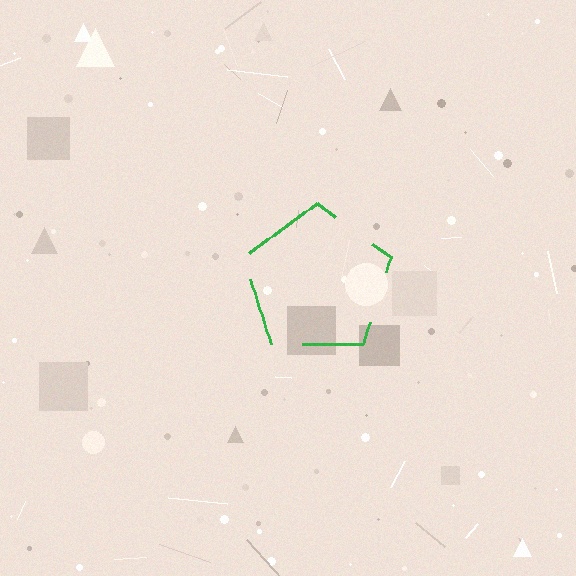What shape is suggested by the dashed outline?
The dashed outline suggests a pentagon.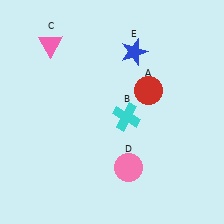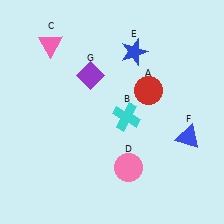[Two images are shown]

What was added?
A blue triangle (F), a purple diamond (G) were added in Image 2.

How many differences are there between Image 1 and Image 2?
There are 2 differences between the two images.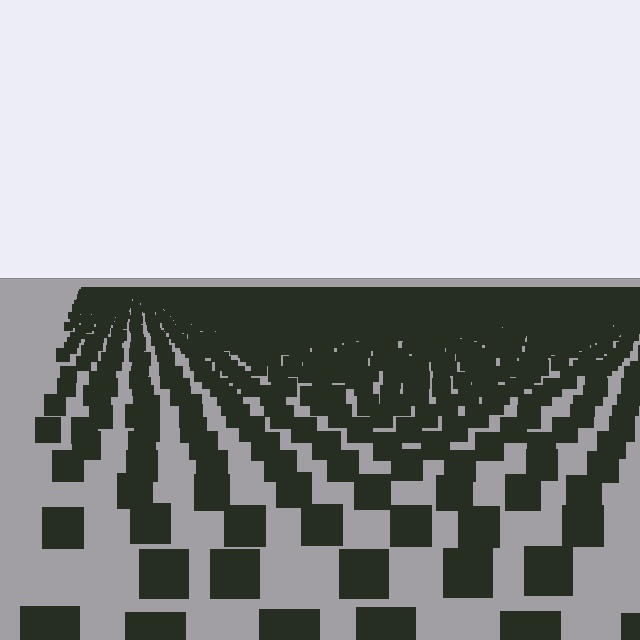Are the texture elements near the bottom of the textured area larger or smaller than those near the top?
Larger. Near the bottom, elements are closer to the viewer and appear at a bigger on-screen size.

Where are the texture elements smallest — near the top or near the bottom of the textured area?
Near the top.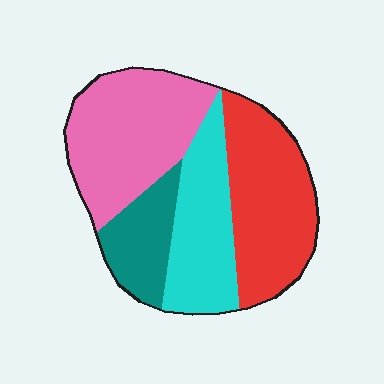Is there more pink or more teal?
Pink.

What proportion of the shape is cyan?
Cyan covers about 25% of the shape.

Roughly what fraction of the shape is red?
Red covers about 30% of the shape.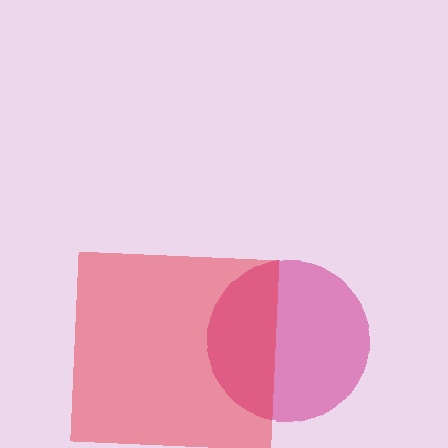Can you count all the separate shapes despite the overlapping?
Yes, there are 2 separate shapes.